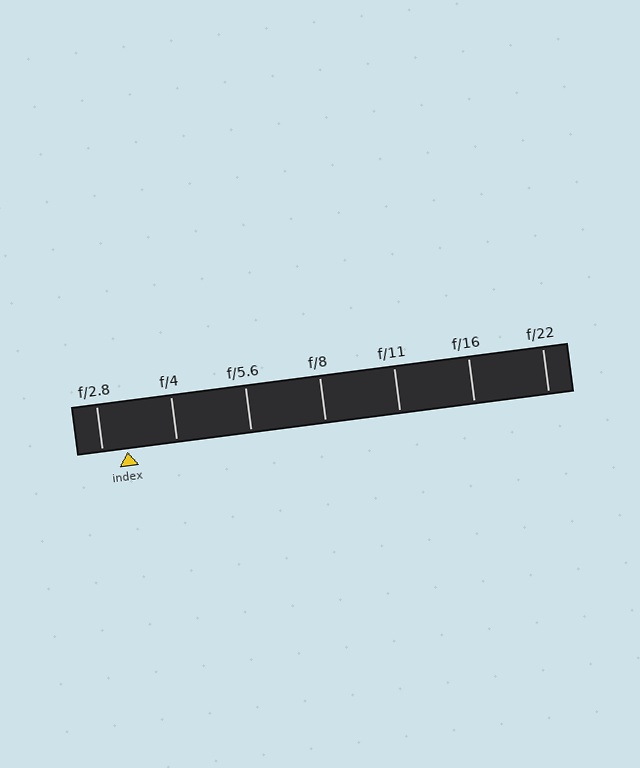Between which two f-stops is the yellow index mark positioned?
The index mark is between f/2.8 and f/4.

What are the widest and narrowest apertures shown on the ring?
The widest aperture shown is f/2.8 and the narrowest is f/22.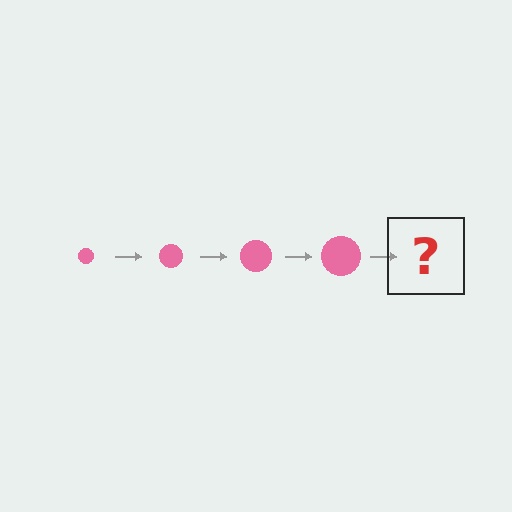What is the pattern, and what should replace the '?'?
The pattern is that the circle gets progressively larger each step. The '?' should be a pink circle, larger than the previous one.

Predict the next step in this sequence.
The next step is a pink circle, larger than the previous one.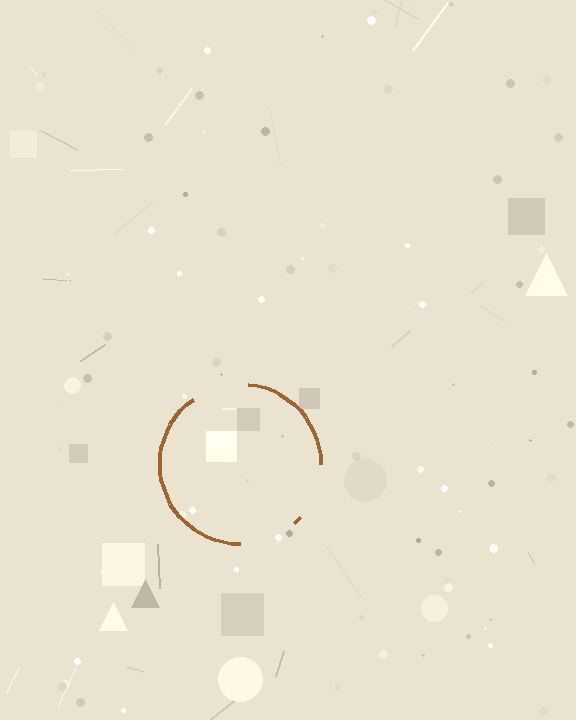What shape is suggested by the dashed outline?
The dashed outline suggests a circle.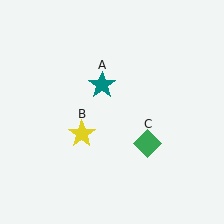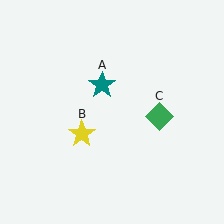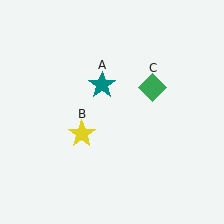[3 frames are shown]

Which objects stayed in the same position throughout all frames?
Teal star (object A) and yellow star (object B) remained stationary.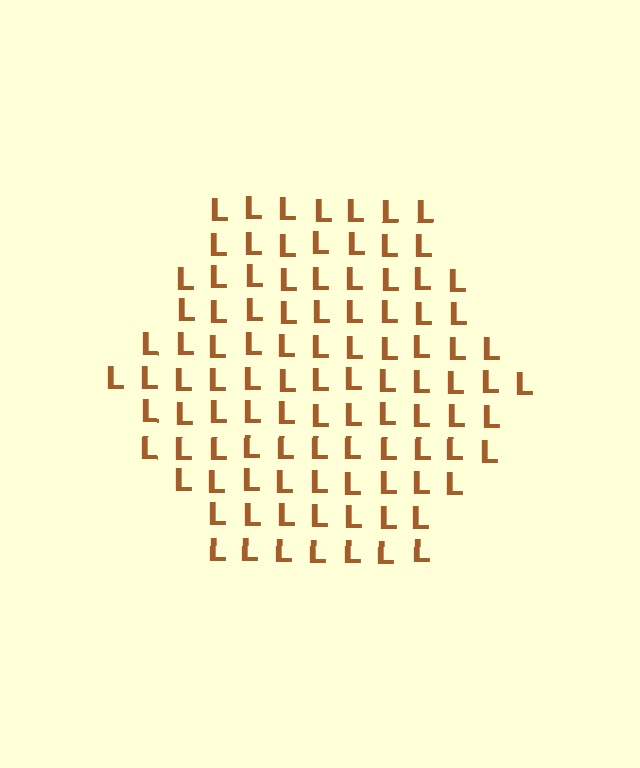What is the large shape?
The large shape is a hexagon.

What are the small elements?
The small elements are letter L's.